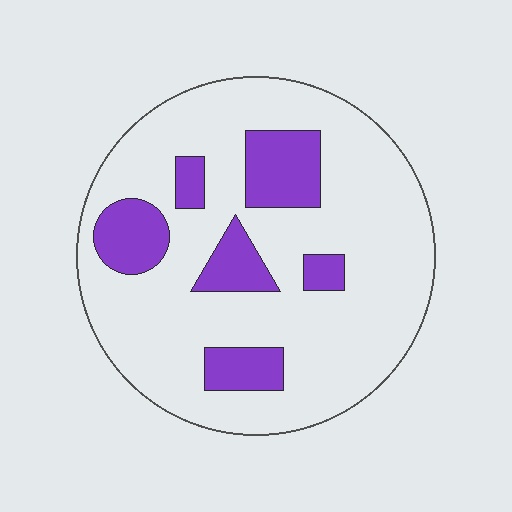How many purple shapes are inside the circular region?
6.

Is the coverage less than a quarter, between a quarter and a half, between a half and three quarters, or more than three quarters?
Less than a quarter.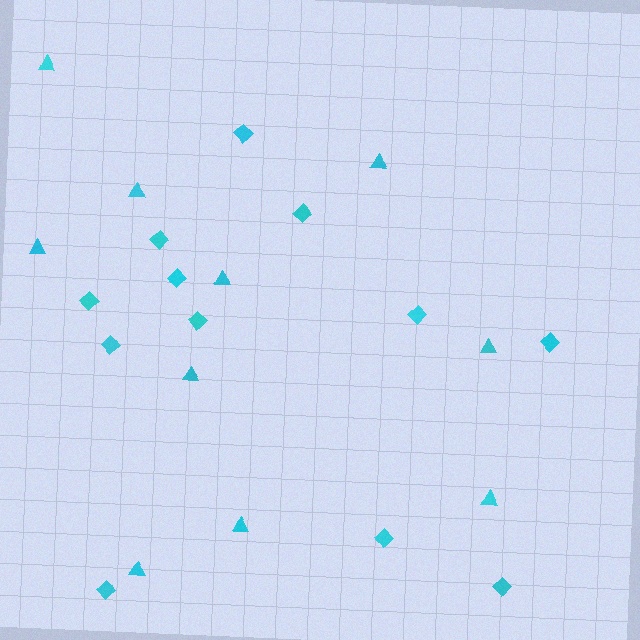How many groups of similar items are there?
There are 2 groups: one group of diamonds (12) and one group of triangles (10).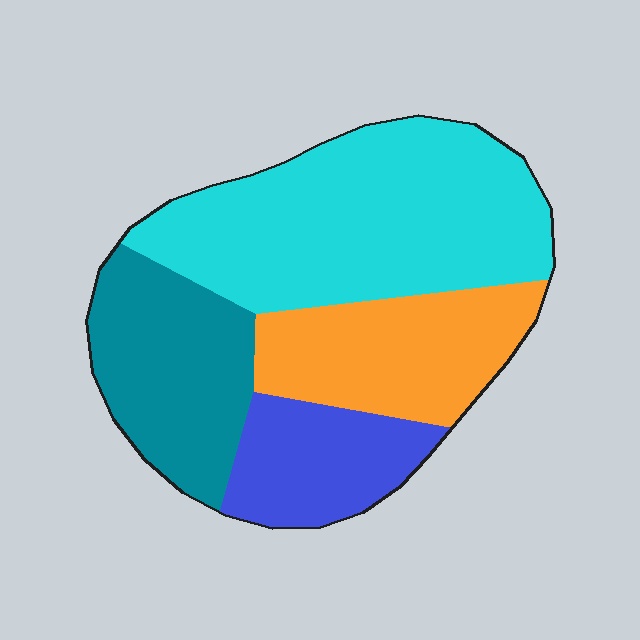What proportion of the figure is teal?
Teal covers around 20% of the figure.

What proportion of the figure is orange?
Orange takes up about one fifth (1/5) of the figure.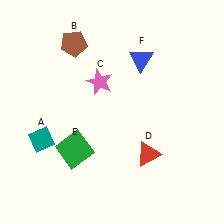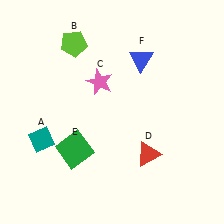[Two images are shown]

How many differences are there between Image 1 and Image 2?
There is 1 difference between the two images.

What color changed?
The pentagon (B) changed from brown in Image 1 to lime in Image 2.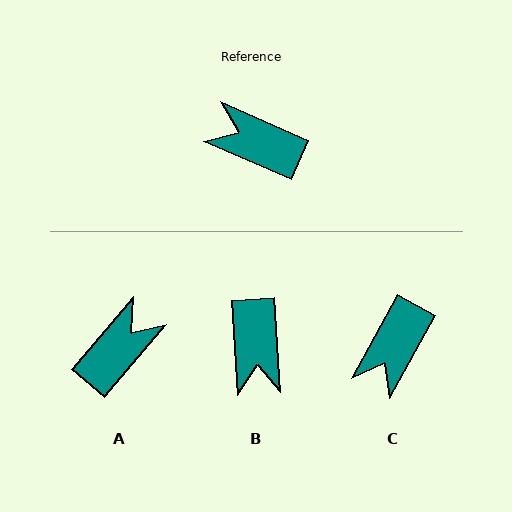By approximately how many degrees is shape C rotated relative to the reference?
Approximately 85 degrees counter-clockwise.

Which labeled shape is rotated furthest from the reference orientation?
B, about 117 degrees away.